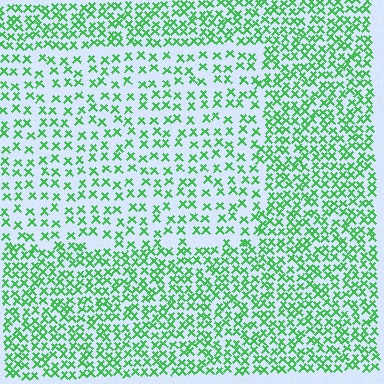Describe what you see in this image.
The image contains small green elements arranged at two different densities. A rectangle-shaped region is visible where the elements are less densely packed than the surrounding area.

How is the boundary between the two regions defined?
The boundary is defined by a change in element density (approximately 1.9x ratio). All elements are the same color, size, and shape.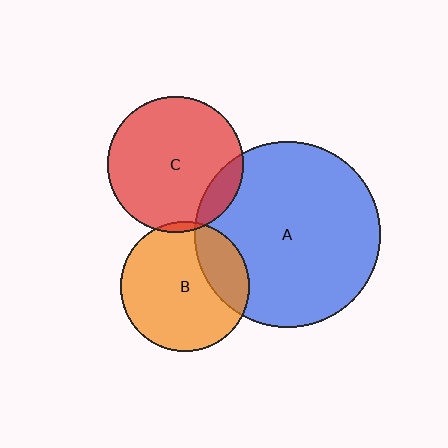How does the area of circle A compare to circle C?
Approximately 1.9 times.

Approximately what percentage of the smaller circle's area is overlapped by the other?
Approximately 10%.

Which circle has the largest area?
Circle A (blue).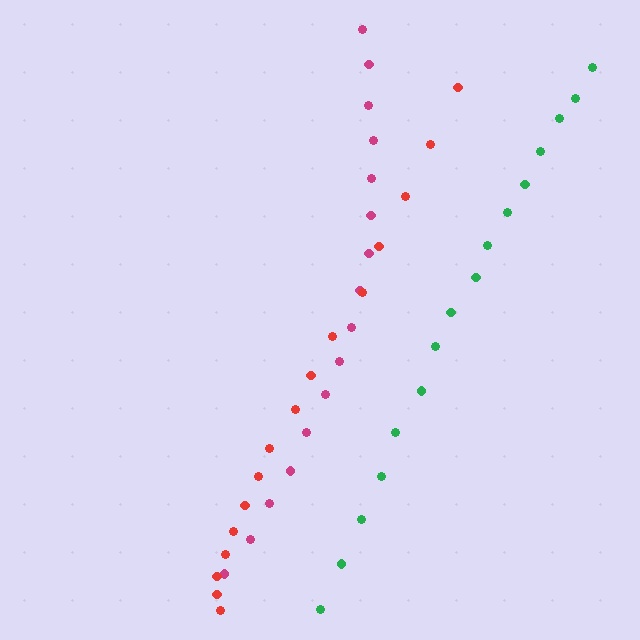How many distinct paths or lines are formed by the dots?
There are 3 distinct paths.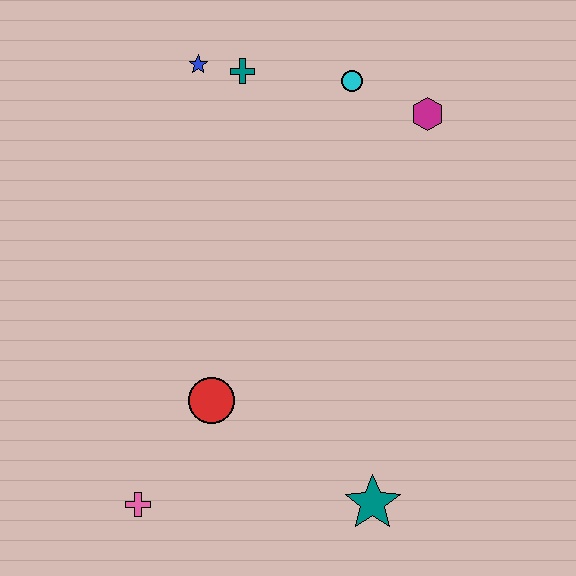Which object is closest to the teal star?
The red circle is closest to the teal star.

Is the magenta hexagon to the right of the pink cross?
Yes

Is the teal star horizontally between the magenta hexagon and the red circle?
Yes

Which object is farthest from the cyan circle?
The pink cross is farthest from the cyan circle.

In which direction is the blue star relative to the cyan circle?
The blue star is to the left of the cyan circle.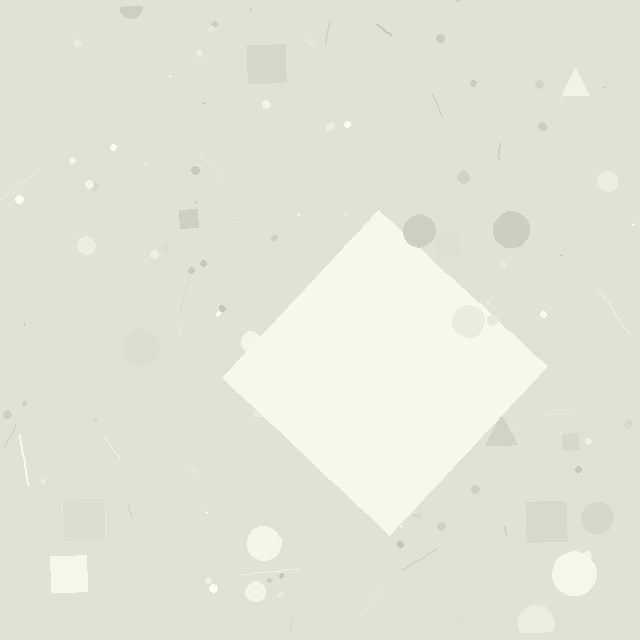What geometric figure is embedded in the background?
A diamond is embedded in the background.